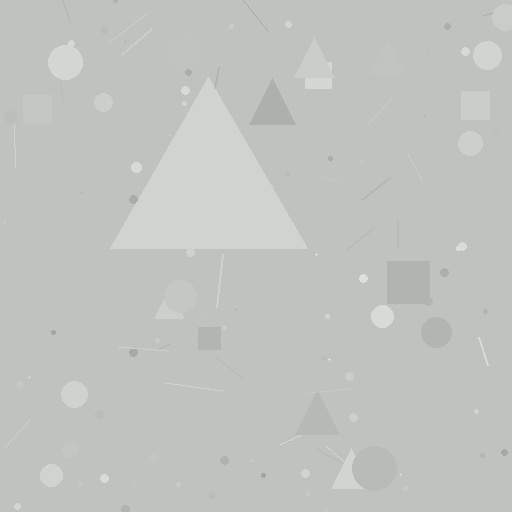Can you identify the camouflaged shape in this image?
The camouflaged shape is a triangle.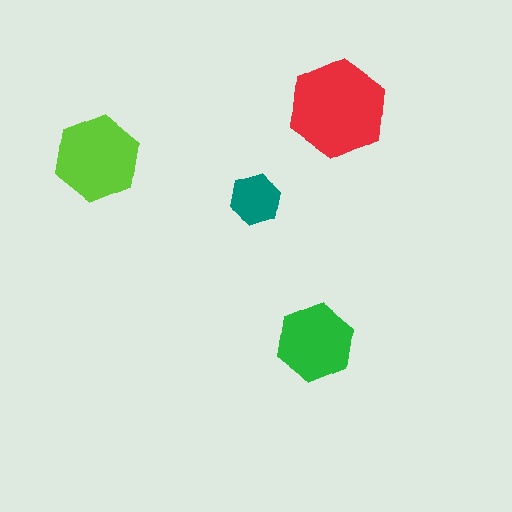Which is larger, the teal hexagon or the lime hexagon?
The lime one.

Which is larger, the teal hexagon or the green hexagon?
The green one.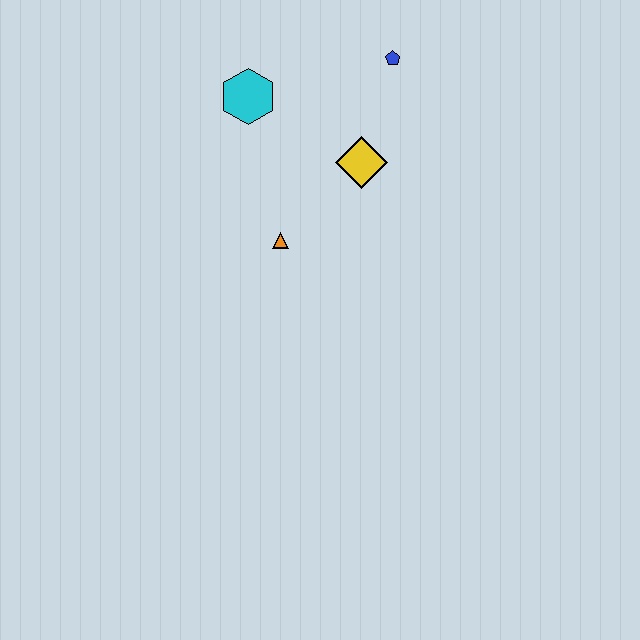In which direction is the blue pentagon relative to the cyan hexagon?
The blue pentagon is to the right of the cyan hexagon.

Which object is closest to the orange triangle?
The yellow diamond is closest to the orange triangle.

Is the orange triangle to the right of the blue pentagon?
No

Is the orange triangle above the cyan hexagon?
No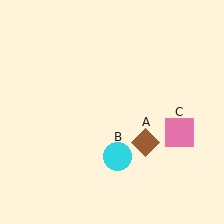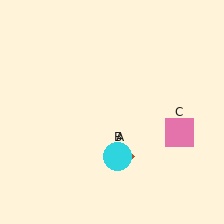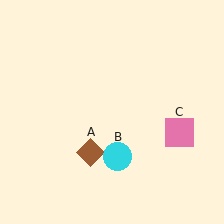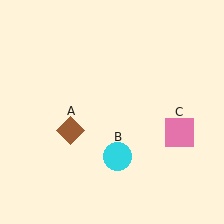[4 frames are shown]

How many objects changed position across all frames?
1 object changed position: brown diamond (object A).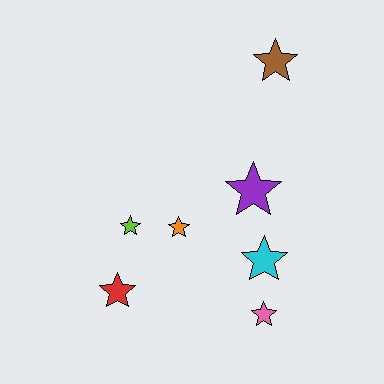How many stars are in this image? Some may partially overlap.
There are 7 stars.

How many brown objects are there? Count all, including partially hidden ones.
There is 1 brown object.